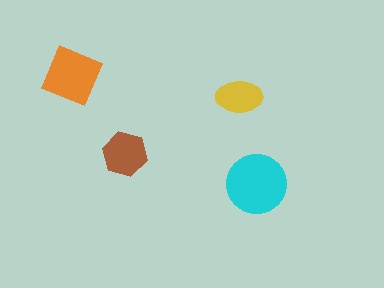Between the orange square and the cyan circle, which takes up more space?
The cyan circle.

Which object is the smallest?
The yellow ellipse.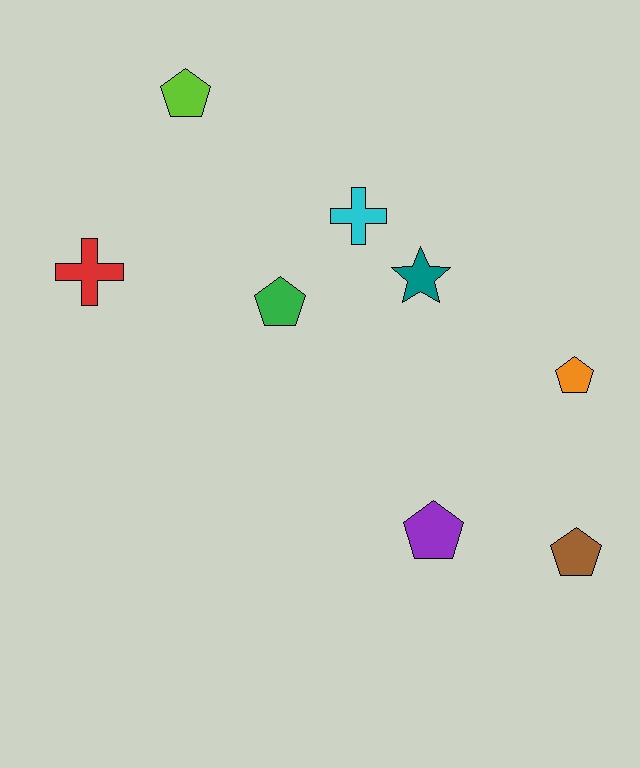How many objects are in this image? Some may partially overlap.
There are 8 objects.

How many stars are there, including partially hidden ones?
There is 1 star.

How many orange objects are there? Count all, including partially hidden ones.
There is 1 orange object.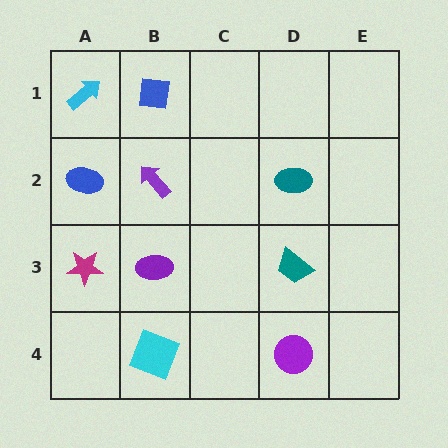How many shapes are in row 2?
3 shapes.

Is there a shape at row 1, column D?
No, that cell is empty.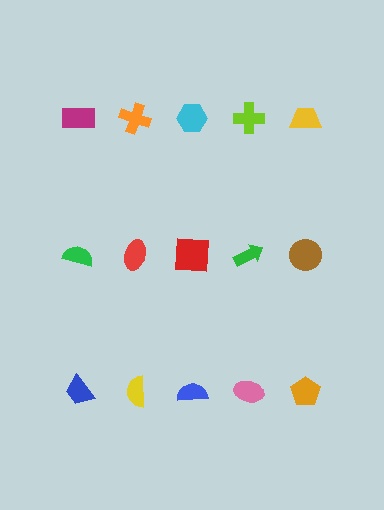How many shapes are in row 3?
5 shapes.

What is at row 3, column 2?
A yellow semicircle.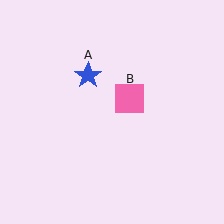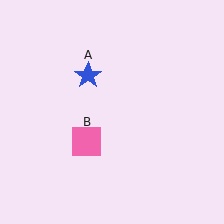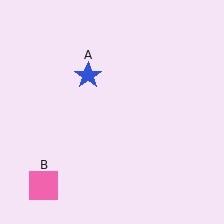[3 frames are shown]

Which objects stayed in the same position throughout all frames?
Blue star (object A) remained stationary.